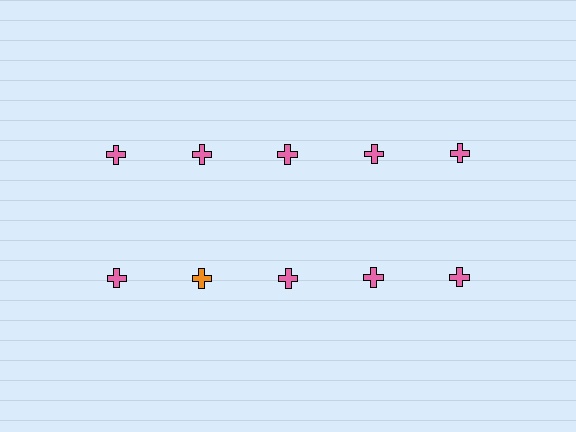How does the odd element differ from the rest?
It has a different color: orange instead of pink.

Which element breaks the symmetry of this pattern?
The orange cross in the second row, second from left column breaks the symmetry. All other shapes are pink crosses.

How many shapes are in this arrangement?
There are 10 shapes arranged in a grid pattern.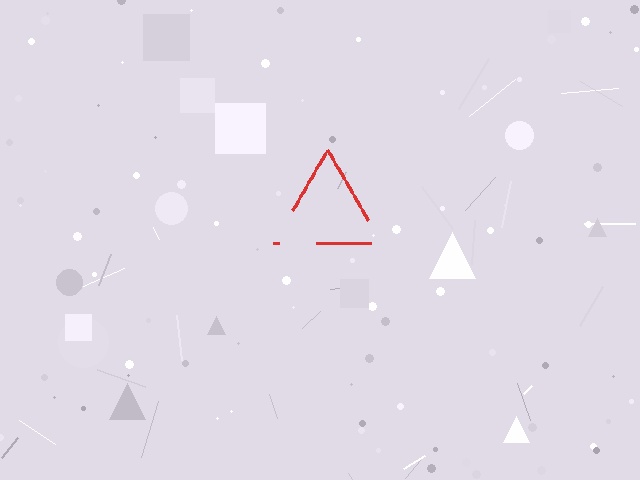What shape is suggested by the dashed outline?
The dashed outline suggests a triangle.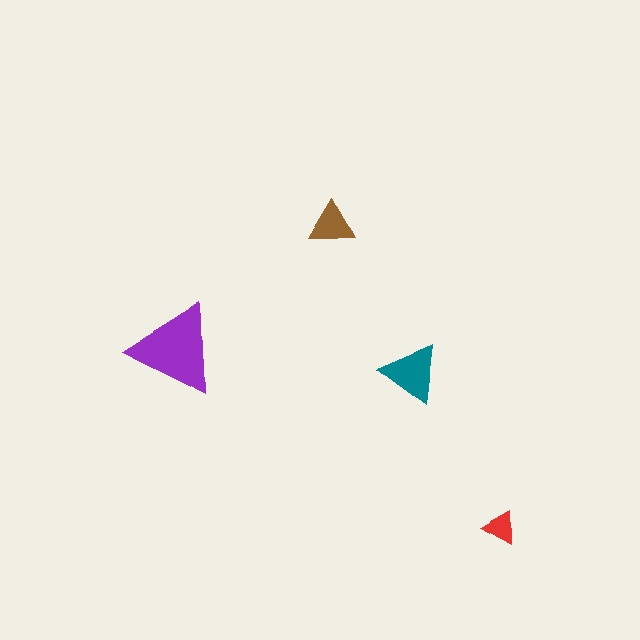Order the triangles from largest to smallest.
the purple one, the teal one, the brown one, the red one.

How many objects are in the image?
There are 4 objects in the image.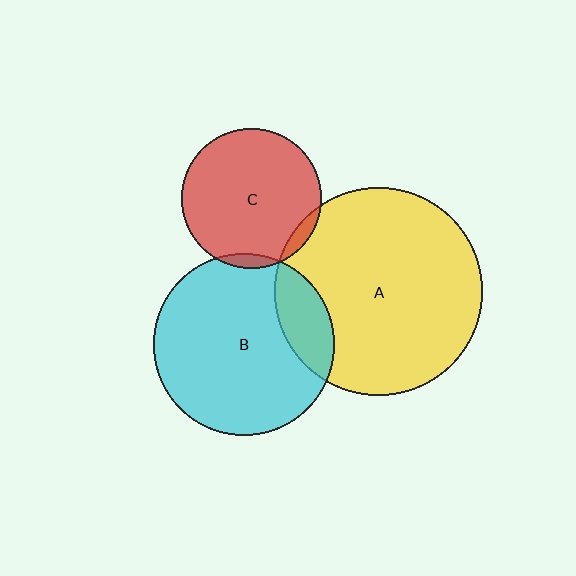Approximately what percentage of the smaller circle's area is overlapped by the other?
Approximately 15%.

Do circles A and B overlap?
Yes.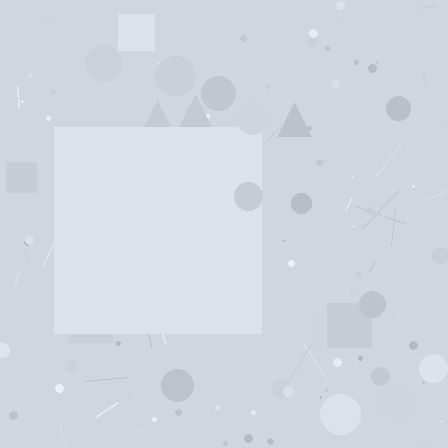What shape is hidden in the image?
A square is hidden in the image.